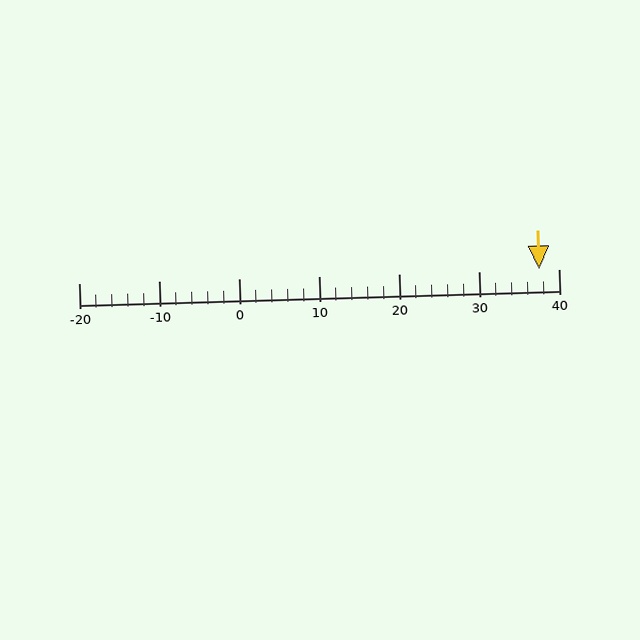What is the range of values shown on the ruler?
The ruler shows values from -20 to 40.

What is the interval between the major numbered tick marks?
The major tick marks are spaced 10 units apart.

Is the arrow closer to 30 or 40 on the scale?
The arrow is closer to 40.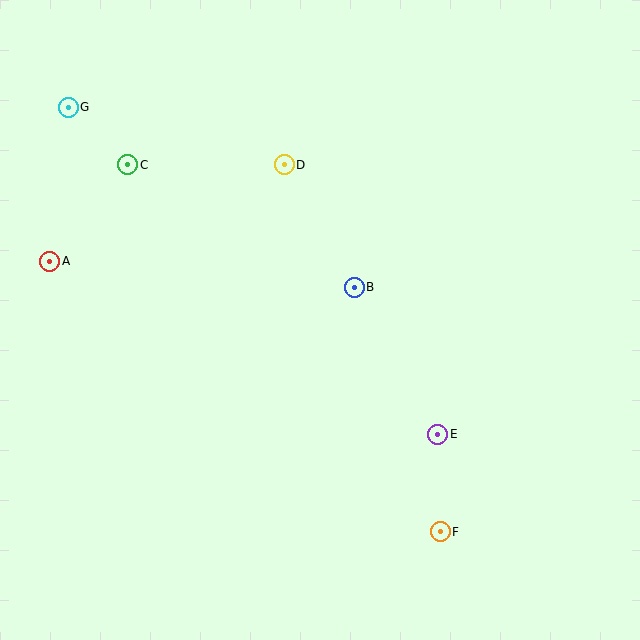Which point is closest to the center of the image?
Point B at (354, 287) is closest to the center.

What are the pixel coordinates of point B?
Point B is at (354, 287).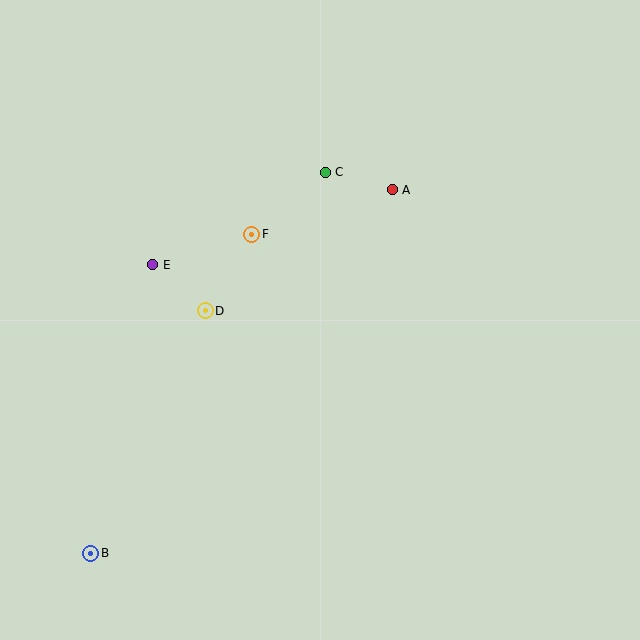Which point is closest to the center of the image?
Point F at (252, 234) is closest to the center.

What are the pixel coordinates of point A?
Point A is at (392, 190).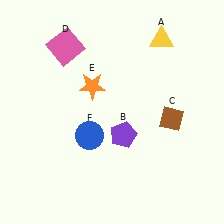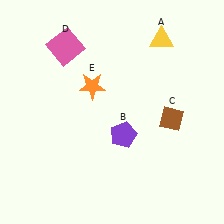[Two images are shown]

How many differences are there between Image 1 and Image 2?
There is 1 difference between the two images.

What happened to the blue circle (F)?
The blue circle (F) was removed in Image 2. It was in the bottom-left area of Image 1.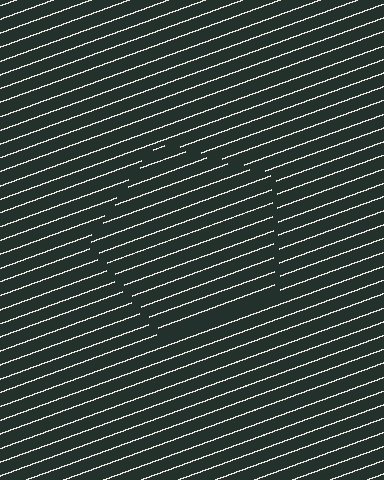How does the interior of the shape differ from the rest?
The interior of the shape contains the same grating, shifted by half a period — the contour is defined by the phase discontinuity where line-ends from the inner and outer gratings abut.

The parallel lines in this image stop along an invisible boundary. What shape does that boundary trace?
An illusory pentagon. The interior of the shape contains the same grating, shifted by half a period — the contour is defined by the phase discontinuity where line-ends from the inner and outer gratings abut.